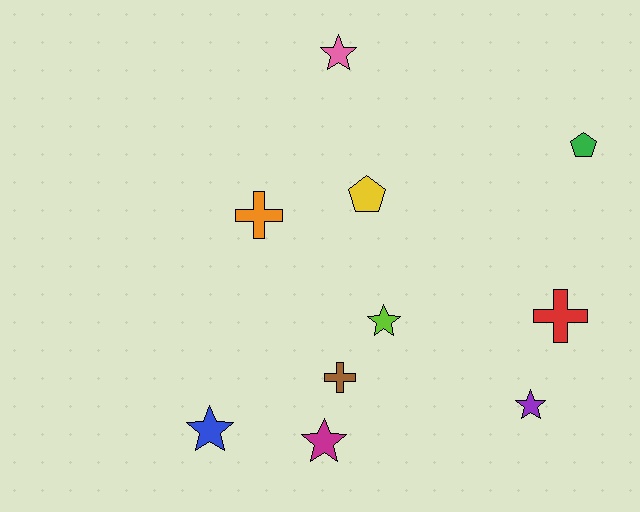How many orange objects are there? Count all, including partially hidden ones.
There is 1 orange object.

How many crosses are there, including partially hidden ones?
There are 3 crosses.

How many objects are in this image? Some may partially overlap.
There are 10 objects.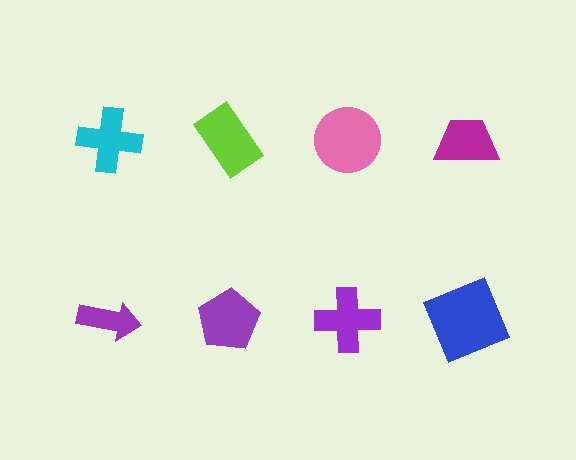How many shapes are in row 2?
4 shapes.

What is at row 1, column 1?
A cyan cross.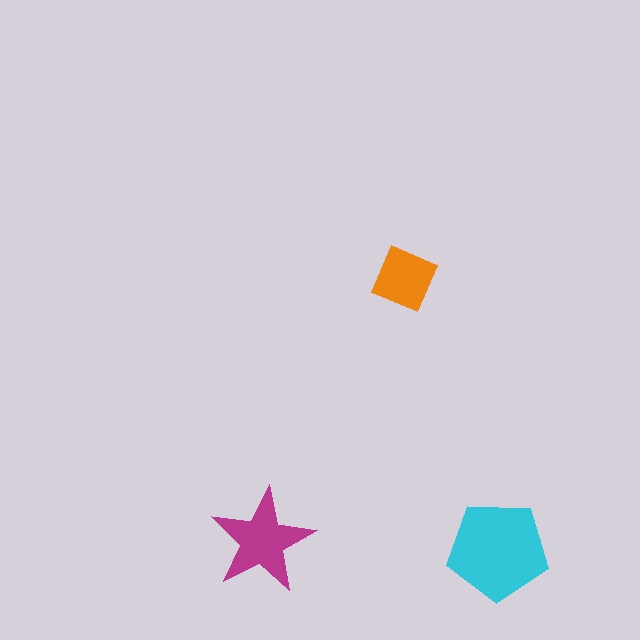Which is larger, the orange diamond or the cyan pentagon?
The cyan pentagon.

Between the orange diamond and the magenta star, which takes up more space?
The magenta star.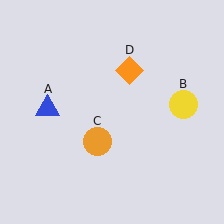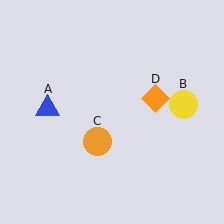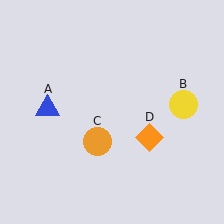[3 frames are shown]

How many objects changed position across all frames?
1 object changed position: orange diamond (object D).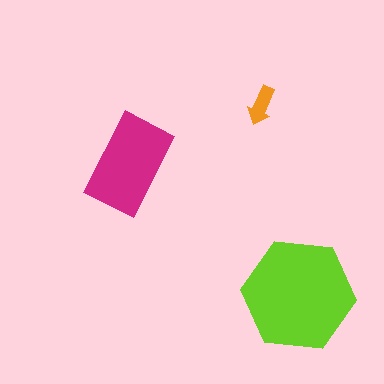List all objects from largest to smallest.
The lime hexagon, the magenta rectangle, the orange arrow.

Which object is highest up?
The orange arrow is topmost.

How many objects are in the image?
There are 3 objects in the image.